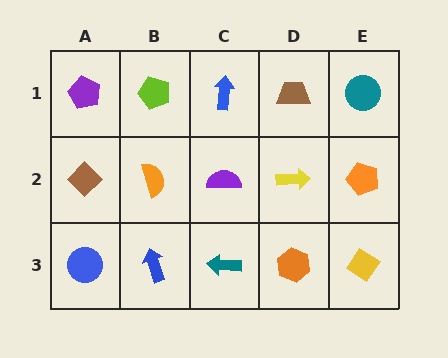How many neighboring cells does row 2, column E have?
3.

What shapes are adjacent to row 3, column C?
A purple semicircle (row 2, column C), a blue arrow (row 3, column B), an orange hexagon (row 3, column D).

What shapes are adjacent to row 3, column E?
An orange pentagon (row 2, column E), an orange hexagon (row 3, column D).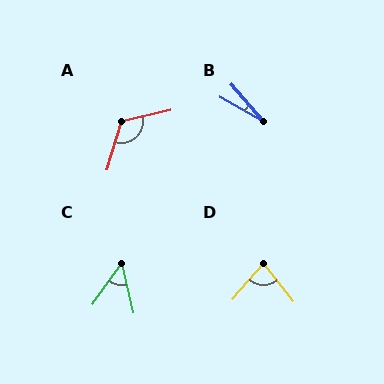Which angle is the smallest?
B, at approximately 20 degrees.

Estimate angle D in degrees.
Approximately 80 degrees.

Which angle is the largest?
A, at approximately 119 degrees.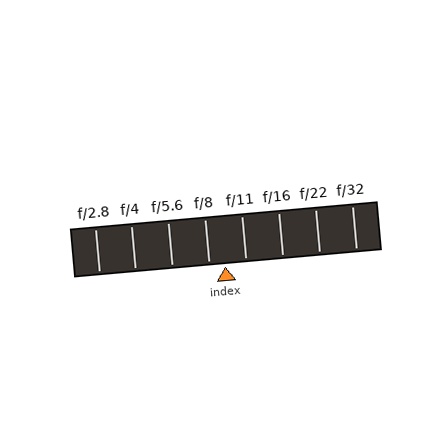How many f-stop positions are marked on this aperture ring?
There are 8 f-stop positions marked.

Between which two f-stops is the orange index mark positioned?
The index mark is between f/8 and f/11.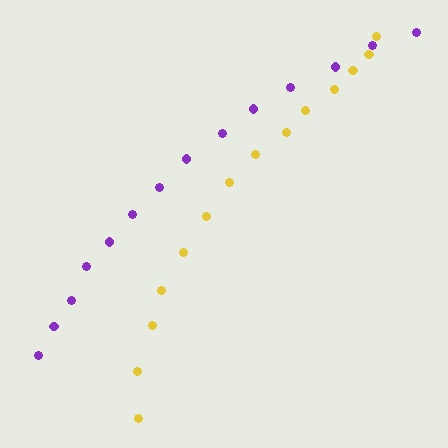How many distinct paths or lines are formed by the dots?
There are 2 distinct paths.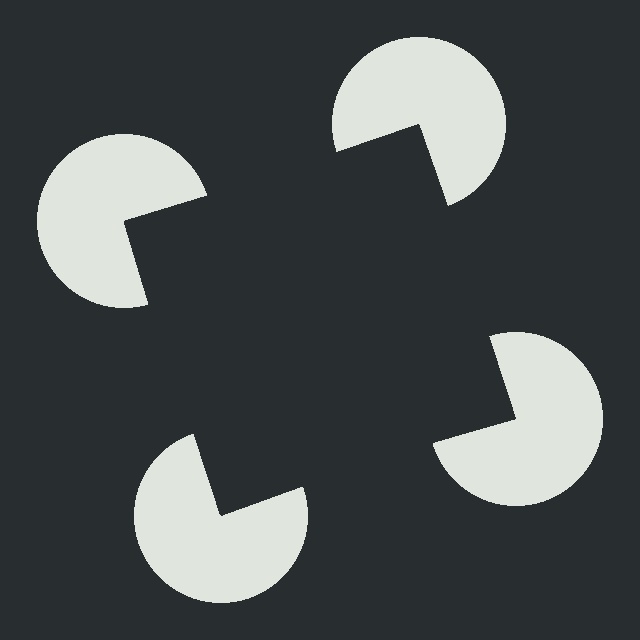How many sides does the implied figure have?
4 sides.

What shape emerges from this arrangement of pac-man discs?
An illusory square — its edges are inferred from the aligned wedge cuts in the pac-man discs, not physically drawn.